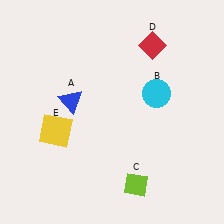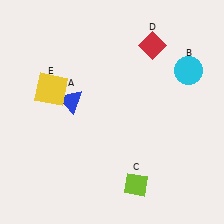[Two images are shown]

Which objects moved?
The objects that moved are: the cyan circle (B), the yellow square (E).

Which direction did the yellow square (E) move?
The yellow square (E) moved up.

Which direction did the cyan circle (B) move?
The cyan circle (B) moved right.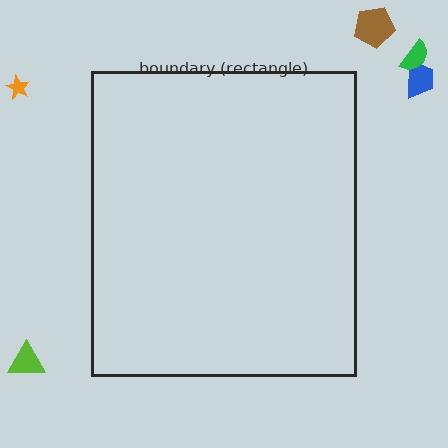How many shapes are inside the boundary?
0 inside, 5 outside.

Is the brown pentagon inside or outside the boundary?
Outside.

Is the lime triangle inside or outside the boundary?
Outside.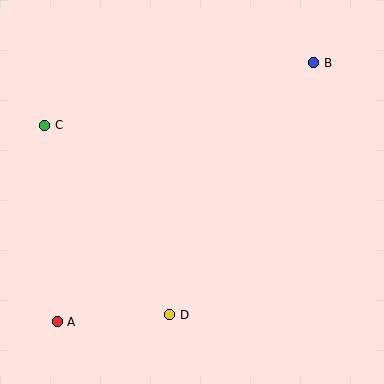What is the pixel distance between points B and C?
The distance between B and C is 276 pixels.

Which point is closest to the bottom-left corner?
Point A is closest to the bottom-left corner.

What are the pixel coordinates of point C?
Point C is at (45, 125).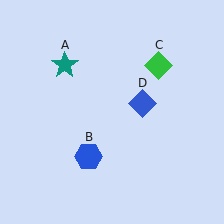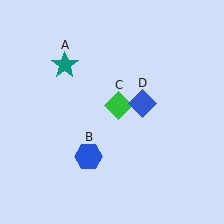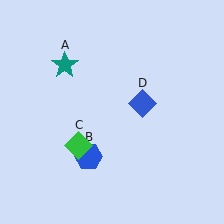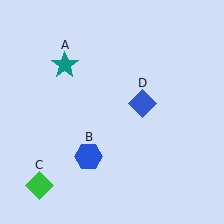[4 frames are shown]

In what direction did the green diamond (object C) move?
The green diamond (object C) moved down and to the left.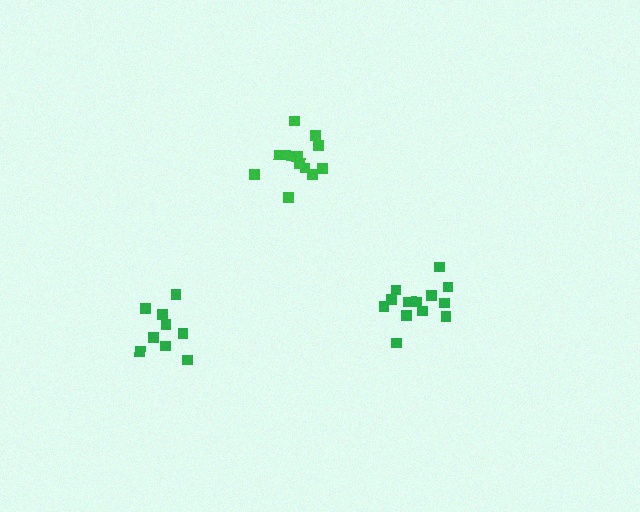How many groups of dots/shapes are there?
There are 3 groups.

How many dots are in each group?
Group 1: 13 dots, Group 2: 9 dots, Group 3: 13 dots (35 total).